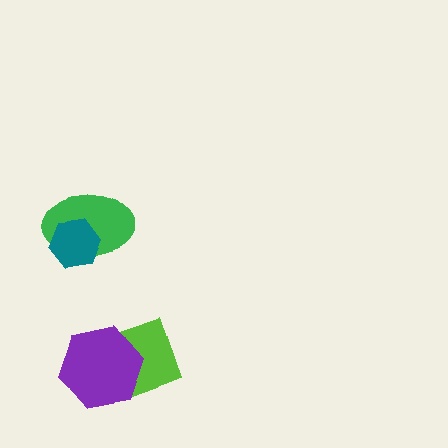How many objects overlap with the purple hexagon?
1 object overlaps with the purple hexagon.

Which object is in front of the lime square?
The purple hexagon is in front of the lime square.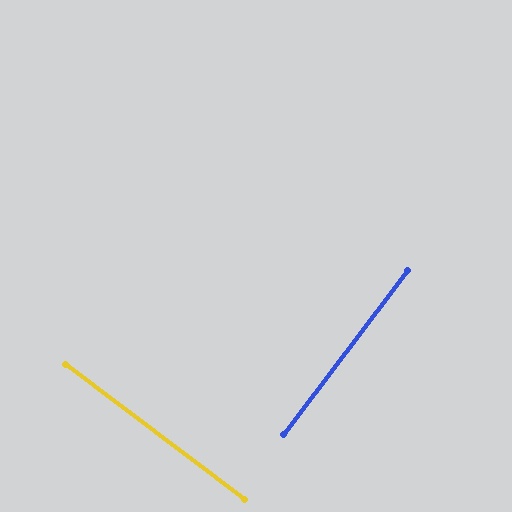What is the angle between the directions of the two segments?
Approximately 90 degrees.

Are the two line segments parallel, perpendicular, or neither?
Perpendicular — they meet at approximately 90°.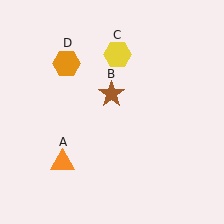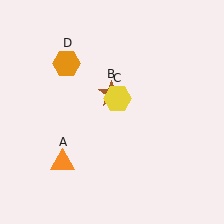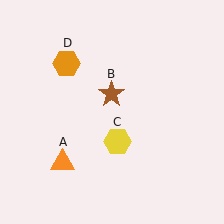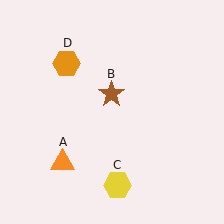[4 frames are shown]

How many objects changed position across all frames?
1 object changed position: yellow hexagon (object C).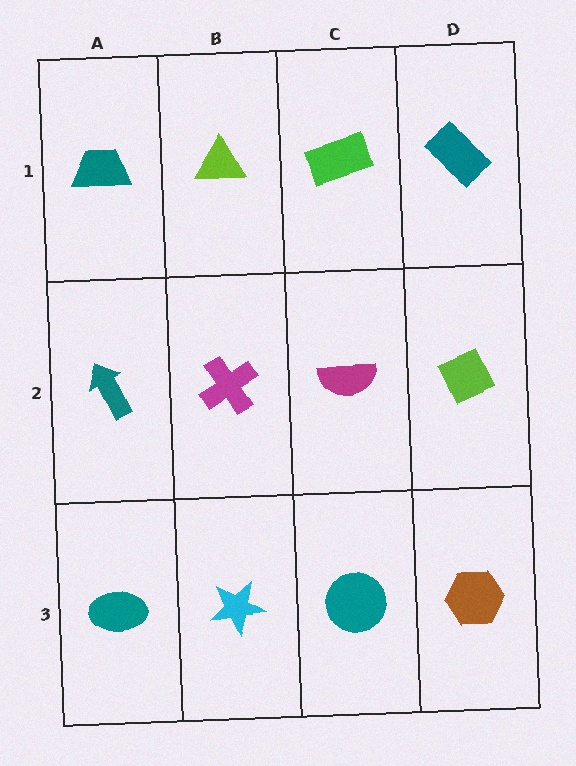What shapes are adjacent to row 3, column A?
A teal arrow (row 2, column A), a cyan star (row 3, column B).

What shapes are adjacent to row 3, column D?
A lime diamond (row 2, column D), a teal circle (row 3, column C).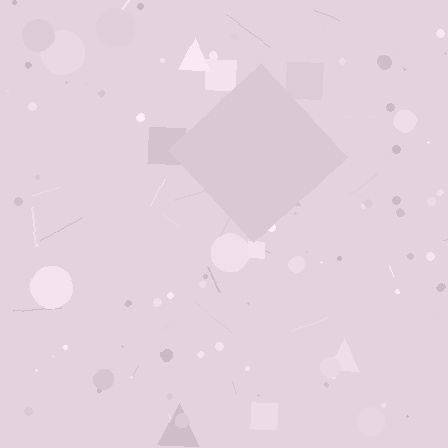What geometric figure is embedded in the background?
A diamond is embedded in the background.